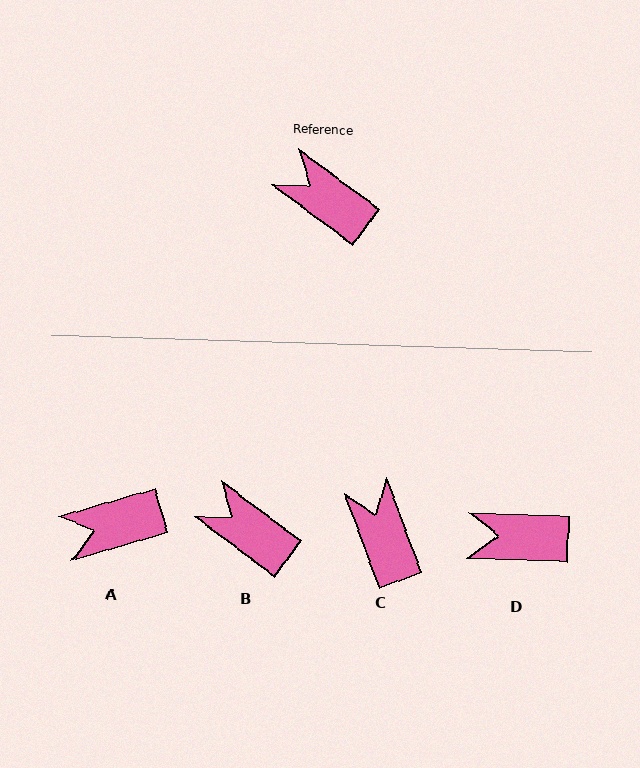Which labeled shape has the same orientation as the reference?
B.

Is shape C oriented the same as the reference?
No, it is off by about 32 degrees.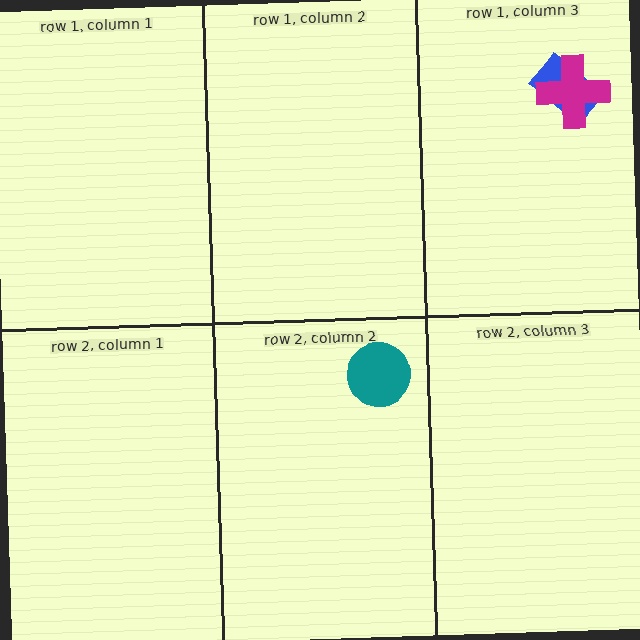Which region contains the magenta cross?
The row 1, column 3 region.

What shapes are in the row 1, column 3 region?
The blue rectangle, the magenta cross.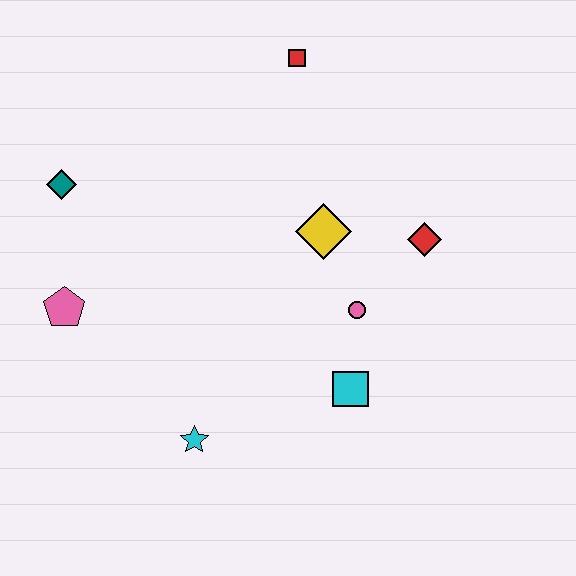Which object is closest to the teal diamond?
The pink pentagon is closest to the teal diamond.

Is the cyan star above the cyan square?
No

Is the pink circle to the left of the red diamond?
Yes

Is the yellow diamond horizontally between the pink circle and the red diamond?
No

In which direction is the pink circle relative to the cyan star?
The pink circle is to the right of the cyan star.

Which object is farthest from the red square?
The cyan star is farthest from the red square.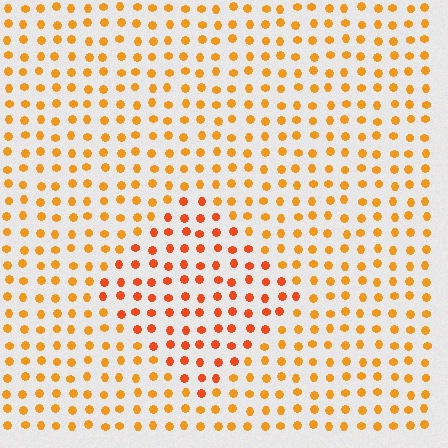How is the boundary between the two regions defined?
The boundary is defined purely by a slight shift in hue (about 23 degrees). Spacing, size, and orientation are identical on both sides.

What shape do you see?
I see a diamond.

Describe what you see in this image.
The image is filled with small orange elements in a uniform arrangement. A diamond-shaped region is visible where the elements are tinted to a slightly different hue, forming a subtle color boundary.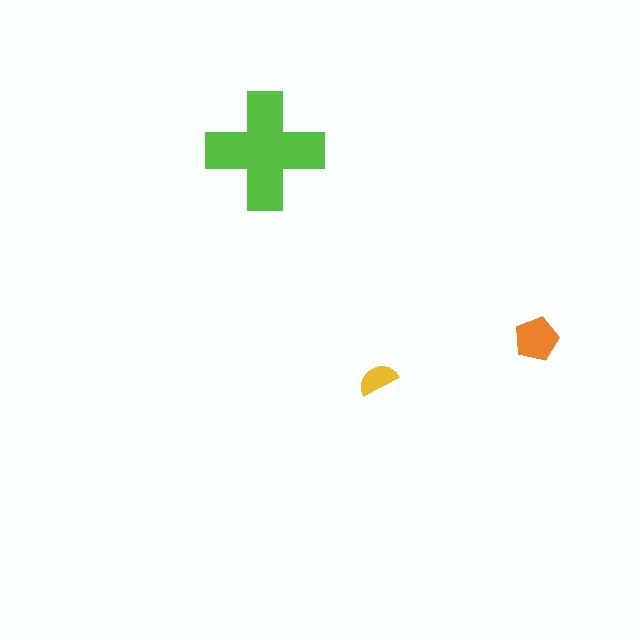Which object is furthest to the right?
The orange pentagon is rightmost.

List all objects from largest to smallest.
The lime cross, the orange pentagon, the yellow semicircle.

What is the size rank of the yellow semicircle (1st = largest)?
3rd.